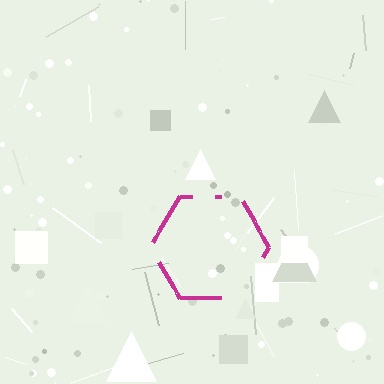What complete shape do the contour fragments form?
The contour fragments form a hexagon.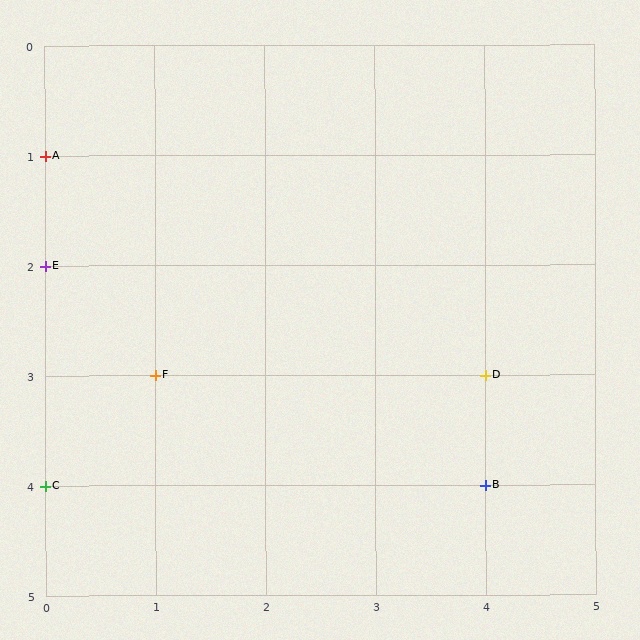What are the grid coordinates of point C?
Point C is at grid coordinates (0, 4).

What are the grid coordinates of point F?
Point F is at grid coordinates (1, 3).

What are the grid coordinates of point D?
Point D is at grid coordinates (4, 3).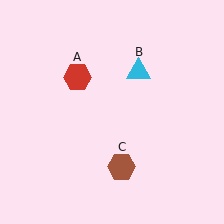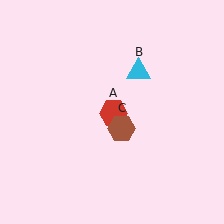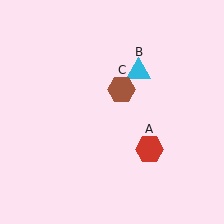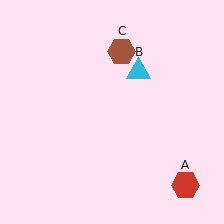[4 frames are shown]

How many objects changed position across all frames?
2 objects changed position: red hexagon (object A), brown hexagon (object C).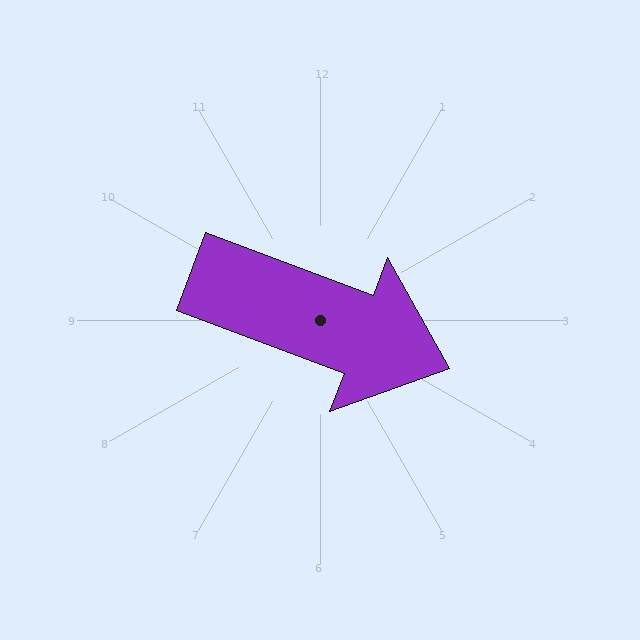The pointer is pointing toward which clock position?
Roughly 4 o'clock.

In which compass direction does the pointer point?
East.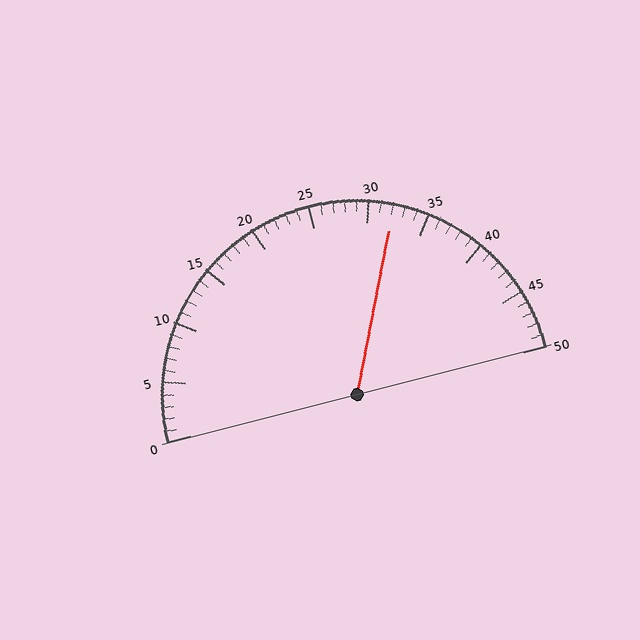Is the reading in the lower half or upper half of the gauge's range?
The reading is in the upper half of the range (0 to 50).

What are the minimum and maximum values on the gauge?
The gauge ranges from 0 to 50.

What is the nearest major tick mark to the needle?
The nearest major tick mark is 30.